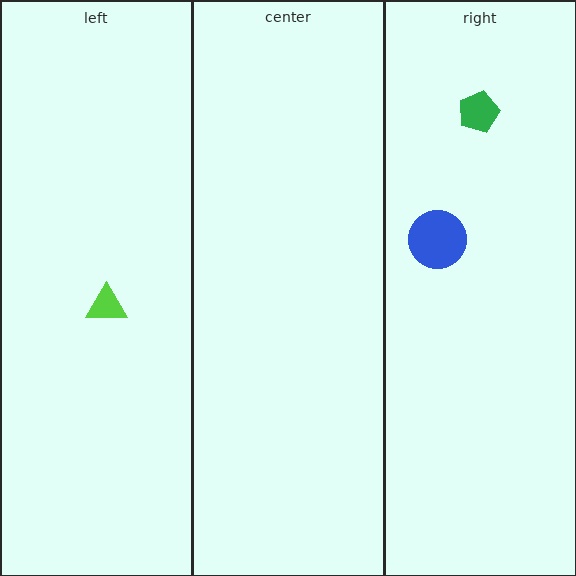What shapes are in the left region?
The lime triangle.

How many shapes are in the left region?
1.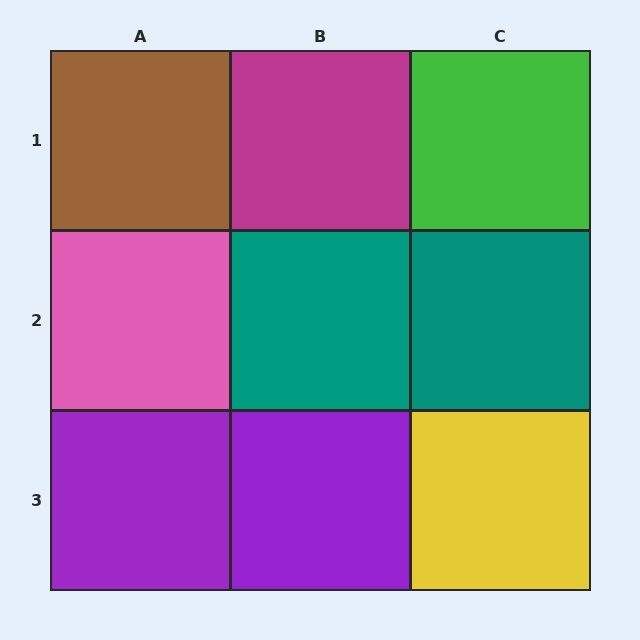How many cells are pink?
1 cell is pink.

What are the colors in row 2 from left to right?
Pink, teal, teal.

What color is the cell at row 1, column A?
Brown.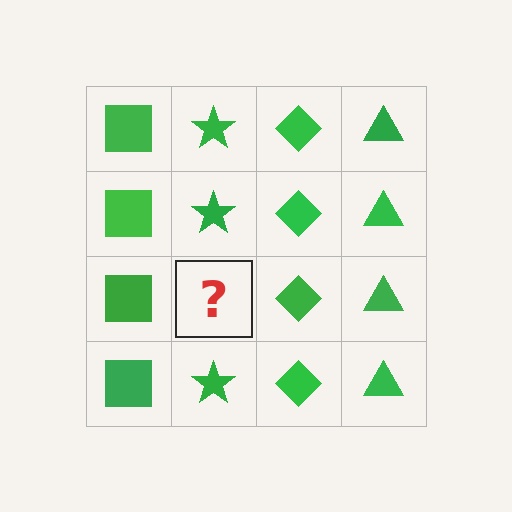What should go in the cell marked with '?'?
The missing cell should contain a green star.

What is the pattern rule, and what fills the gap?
The rule is that each column has a consistent shape. The gap should be filled with a green star.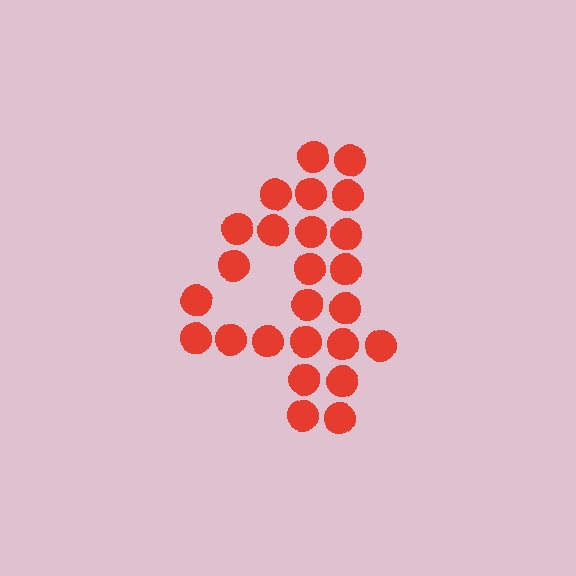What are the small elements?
The small elements are circles.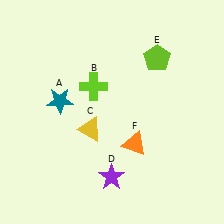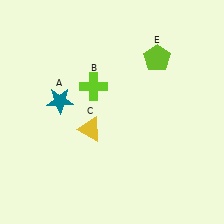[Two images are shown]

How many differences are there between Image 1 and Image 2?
There are 2 differences between the two images.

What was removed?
The purple star (D), the orange triangle (F) were removed in Image 2.